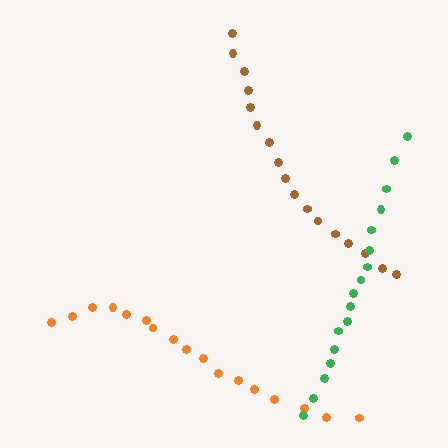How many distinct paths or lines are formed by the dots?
There are 3 distinct paths.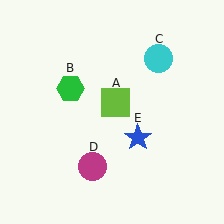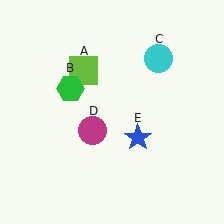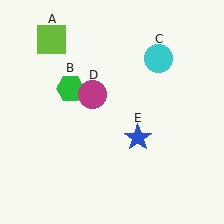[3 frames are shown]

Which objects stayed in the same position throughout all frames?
Green hexagon (object B) and cyan circle (object C) and blue star (object E) remained stationary.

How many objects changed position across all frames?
2 objects changed position: lime square (object A), magenta circle (object D).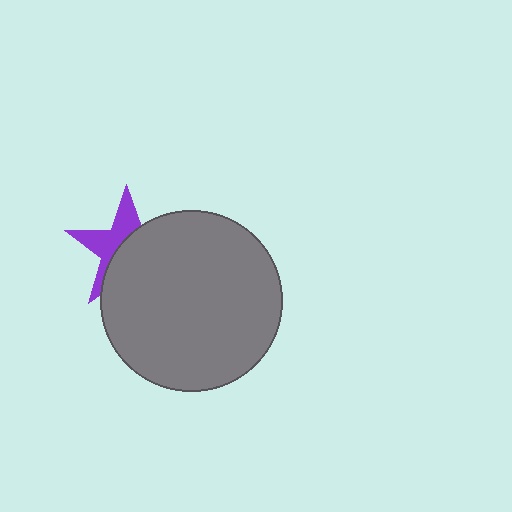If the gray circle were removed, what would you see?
You would see the complete purple star.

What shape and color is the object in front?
The object in front is a gray circle.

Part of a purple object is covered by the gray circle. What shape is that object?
It is a star.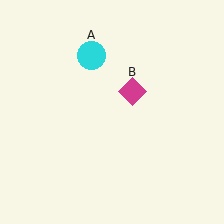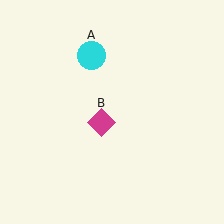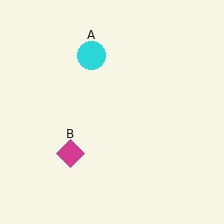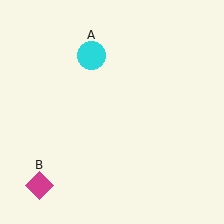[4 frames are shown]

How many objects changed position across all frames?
1 object changed position: magenta diamond (object B).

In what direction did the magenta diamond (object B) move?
The magenta diamond (object B) moved down and to the left.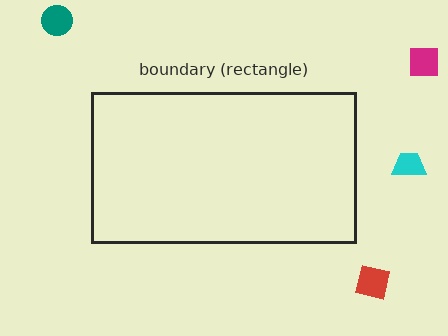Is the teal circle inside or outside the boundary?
Outside.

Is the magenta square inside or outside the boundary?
Outside.